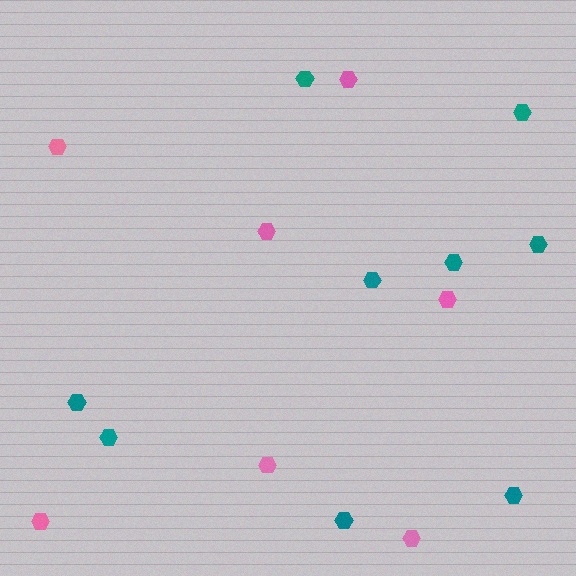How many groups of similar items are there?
There are 2 groups: one group of teal hexagons (9) and one group of pink hexagons (7).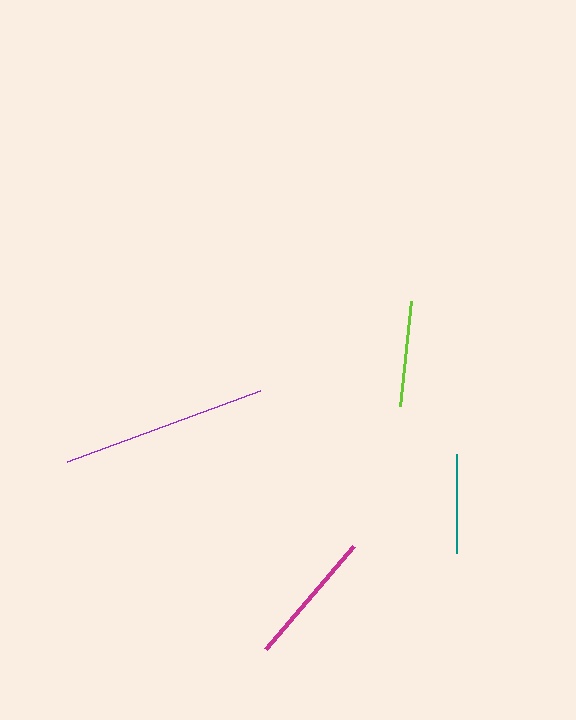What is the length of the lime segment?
The lime segment is approximately 105 pixels long.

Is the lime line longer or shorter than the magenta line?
The magenta line is longer than the lime line.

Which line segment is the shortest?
The teal line is the shortest at approximately 99 pixels.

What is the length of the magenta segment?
The magenta segment is approximately 136 pixels long.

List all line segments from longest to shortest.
From longest to shortest: purple, magenta, lime, teal.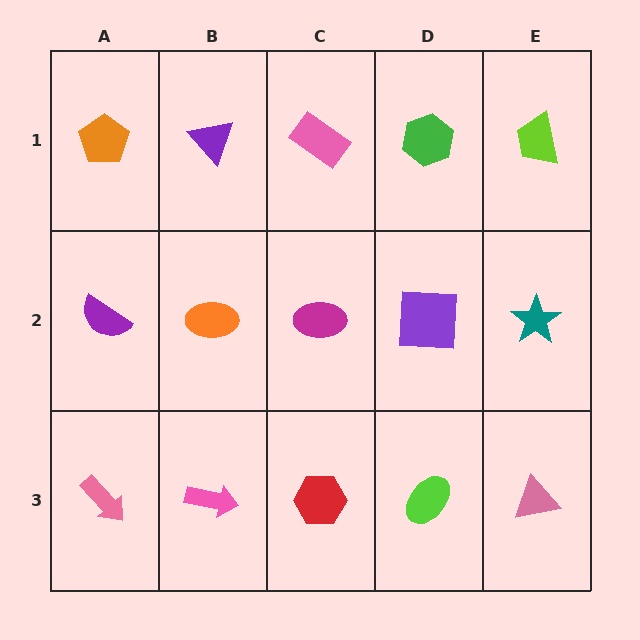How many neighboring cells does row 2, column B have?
4.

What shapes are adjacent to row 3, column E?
A teal star (row 2, column E), a lime ellipse (row 3, column D).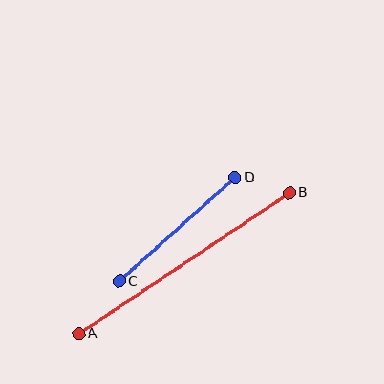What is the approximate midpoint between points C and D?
The midpoint is at approximately (177, 229) pixels.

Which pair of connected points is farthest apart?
Points A and B are farthest apart.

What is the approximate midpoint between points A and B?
The midpoint is at approximately (184, 263) pixels.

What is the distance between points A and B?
The distance is approximately 254 pixels.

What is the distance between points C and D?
The distance is approximately 155 pixels.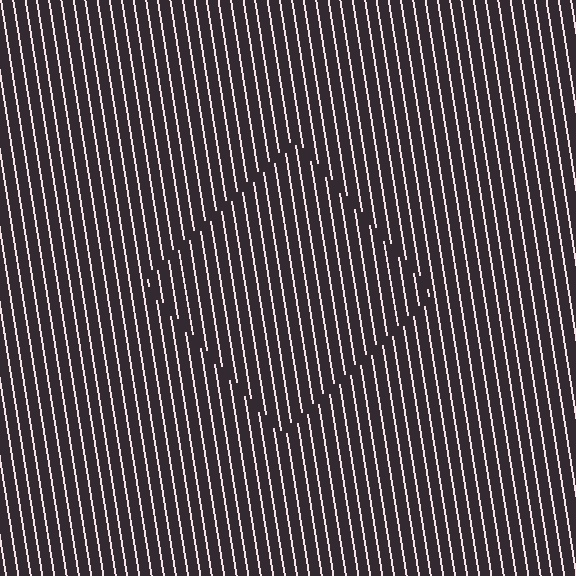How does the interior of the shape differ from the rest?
The interior of the shape contains the same grating, shifted by half a period — the contour is defined by the phase discontinuity where line-ends from the inner and outer gratings abut.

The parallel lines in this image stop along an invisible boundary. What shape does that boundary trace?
An illusory square. The interior of the shape contains the same grating, shifted by half a period — the contour is defined by the phase discontinuity where line-ends from the inner and outer gratings abut.